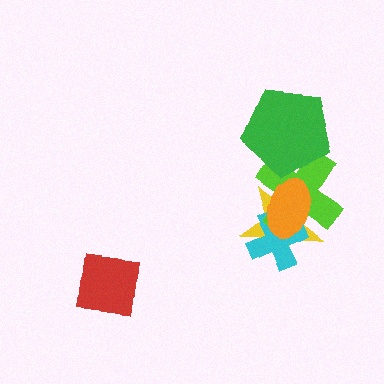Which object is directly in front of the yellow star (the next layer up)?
The cyan cross is directly in front of the yellow star.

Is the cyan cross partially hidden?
Yes, it is partially covered by another shape.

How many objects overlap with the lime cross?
4 objects overlap with the lime cross.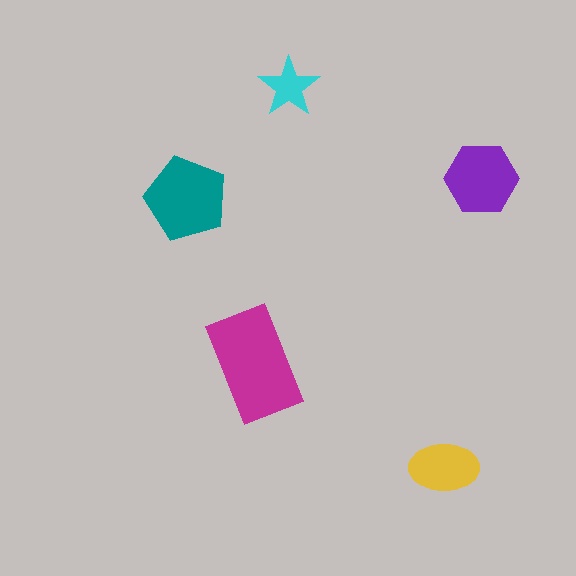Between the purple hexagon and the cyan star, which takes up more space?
The purple hexagon.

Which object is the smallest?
The cyan star.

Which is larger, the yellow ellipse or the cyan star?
The yellow ellipse.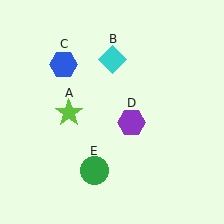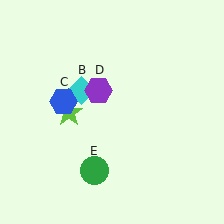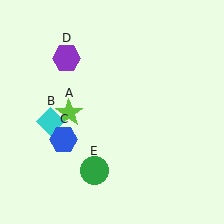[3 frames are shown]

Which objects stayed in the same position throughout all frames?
Lime star (object A) and green circle (object E) remained stationary.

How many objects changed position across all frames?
3 objects changed position: cyan diamond (object B), blue hexagon (object C), purple hexagon (object D).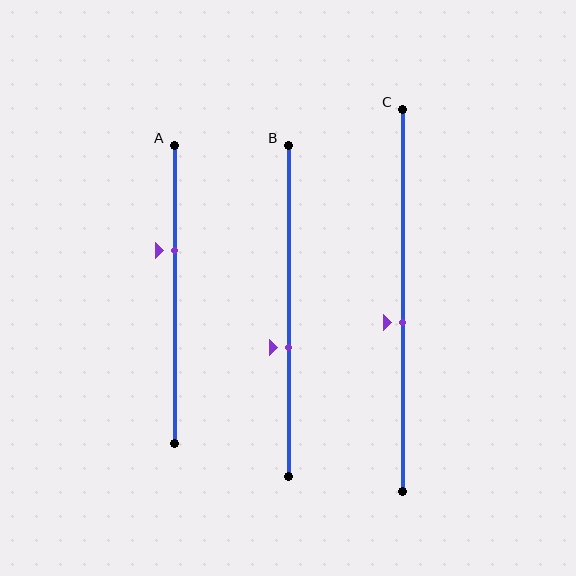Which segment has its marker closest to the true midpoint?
Segment C has its marker closest to the true midpoint.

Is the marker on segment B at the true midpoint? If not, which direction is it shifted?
No, the marker on segment B is shifted downward by about 11% of the segment length.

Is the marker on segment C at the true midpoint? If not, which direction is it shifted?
No, the marker on segment C is shifted downward by about 6% of the segment length.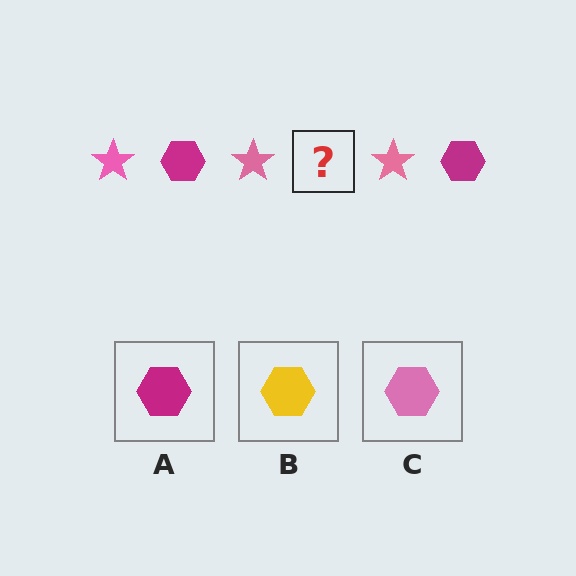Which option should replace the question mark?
Option A.